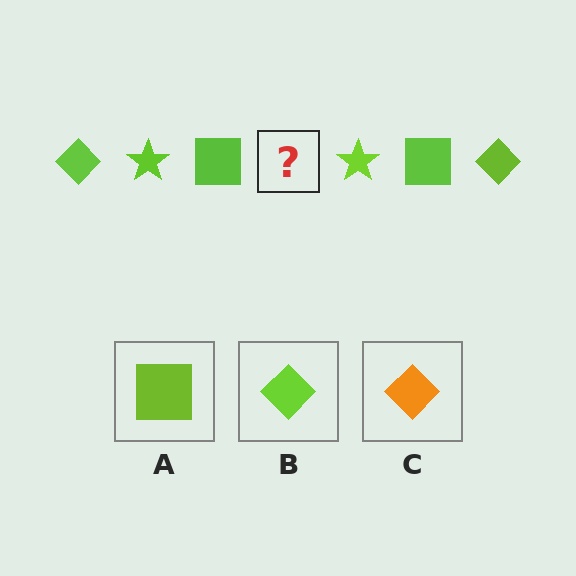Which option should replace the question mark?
Option B.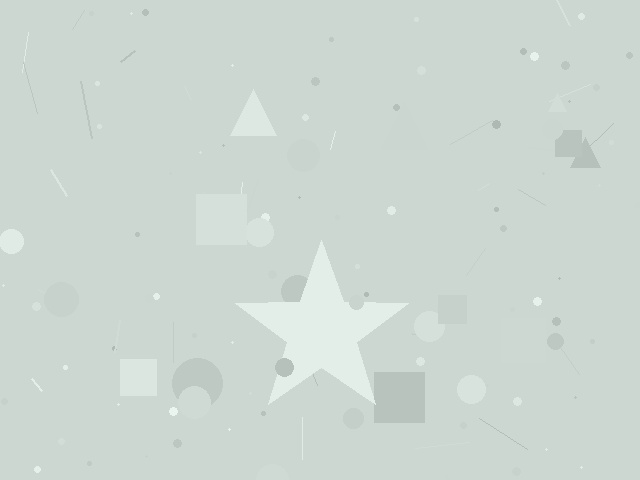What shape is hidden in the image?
A star is hidden in the image.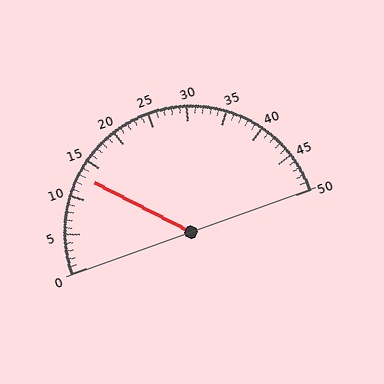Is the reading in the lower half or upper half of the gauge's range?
The reading is in the lower half of the range (0 to 50).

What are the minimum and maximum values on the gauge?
The gauge ranges from 0 to 50.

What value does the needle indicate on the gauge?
The needle indicates approximately 13.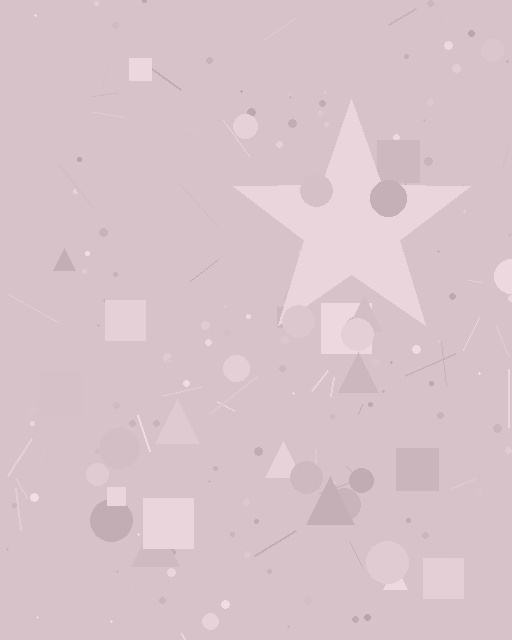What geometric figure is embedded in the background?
A star is embedded in the background.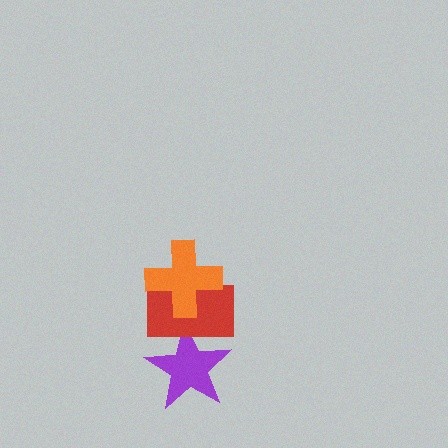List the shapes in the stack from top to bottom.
From top to bottom: the orange cross, the red rectangle, the purple star.